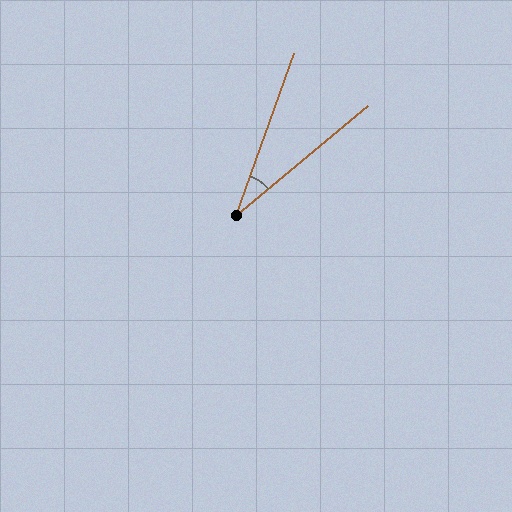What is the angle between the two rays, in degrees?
Approximately 31 degrees.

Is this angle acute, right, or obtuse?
It is acute.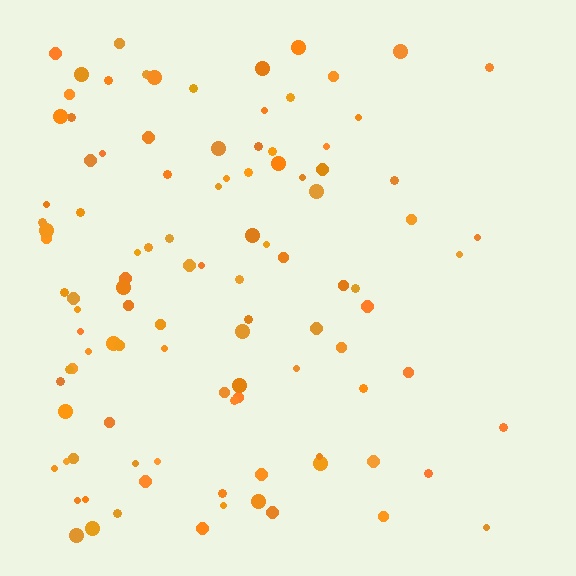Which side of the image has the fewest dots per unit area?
The right.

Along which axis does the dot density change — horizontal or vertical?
Horizontal.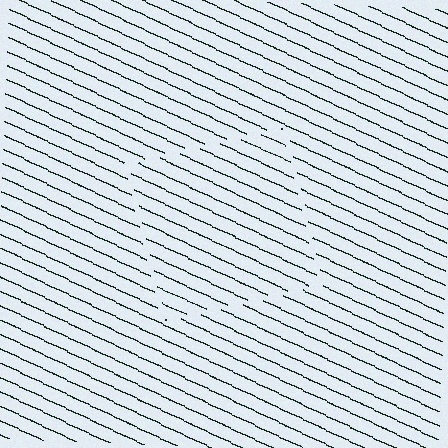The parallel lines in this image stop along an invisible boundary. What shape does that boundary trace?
An illusory square. The interior of the shape contains the same grating, shifted by half a period — the contour is defined by the phase discontinuity where line-ends from the inner and outer gratings abut.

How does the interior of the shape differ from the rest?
The interior of the shape contains the same grating, shifted by half a period — the contour is defined by the phase discontinuity where line-ends from the inner and outer gratings abut.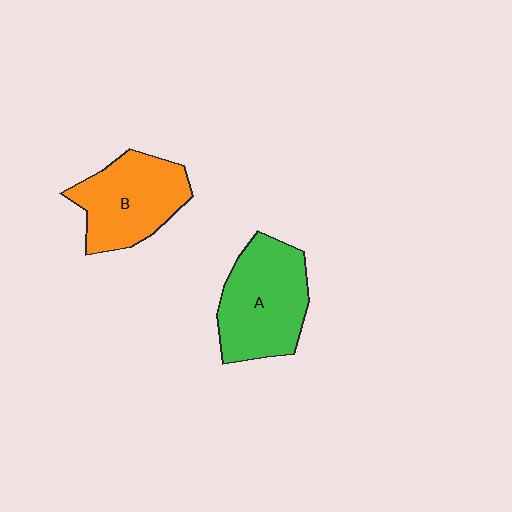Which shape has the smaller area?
Shape B (orange).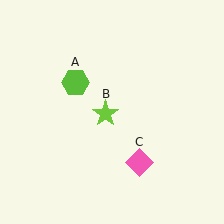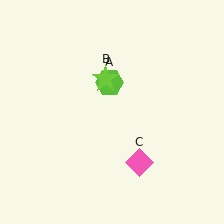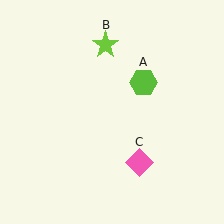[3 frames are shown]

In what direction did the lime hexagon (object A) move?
The lime hexagon (object A) moved right.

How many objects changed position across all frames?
2 objects changed position: lime hexagon (object A), lime star (object B).